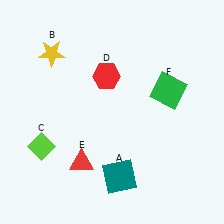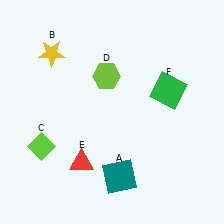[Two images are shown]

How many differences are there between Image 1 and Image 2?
There is 1 difference between the two images.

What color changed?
The hexagon (D) changed from red in Image 1 to lime in Image 2.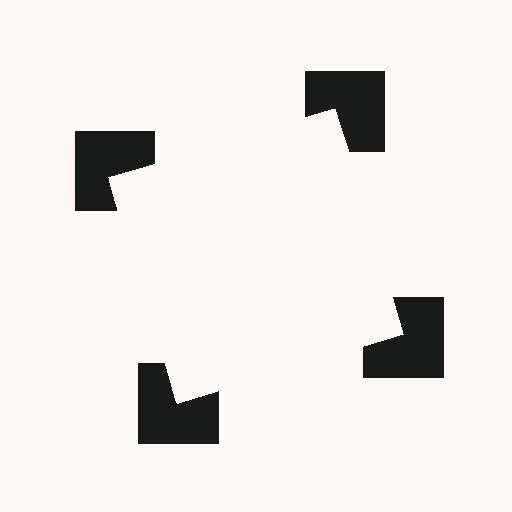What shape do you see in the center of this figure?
An illusory square — its edges are inferred from the aligned wedge cuts in the notched squares, not physically drawn.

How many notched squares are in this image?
There are 4 — one at each vertex of the illusory square.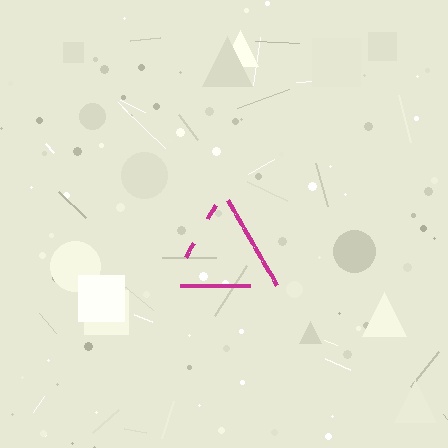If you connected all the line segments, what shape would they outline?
They would outline a triangle.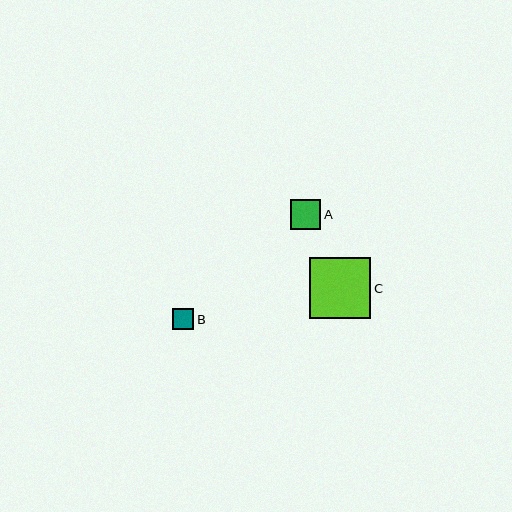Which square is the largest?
Square C is the largest with a size of approximately 61 pixels.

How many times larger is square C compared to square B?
Square C is approximately 2.9 times the size of square B.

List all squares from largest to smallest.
From largest to smallest: C, A, B.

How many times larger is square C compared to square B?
Square C is approximately 2.9 times the size of square B.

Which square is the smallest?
Square B is the smallest with a size of approximately 21 pixels.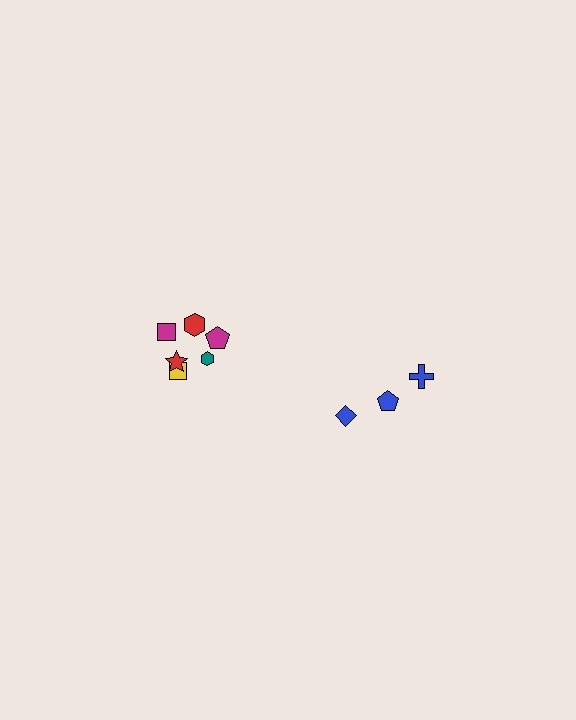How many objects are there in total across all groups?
There are 9 objects.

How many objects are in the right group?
There are 3 objects.